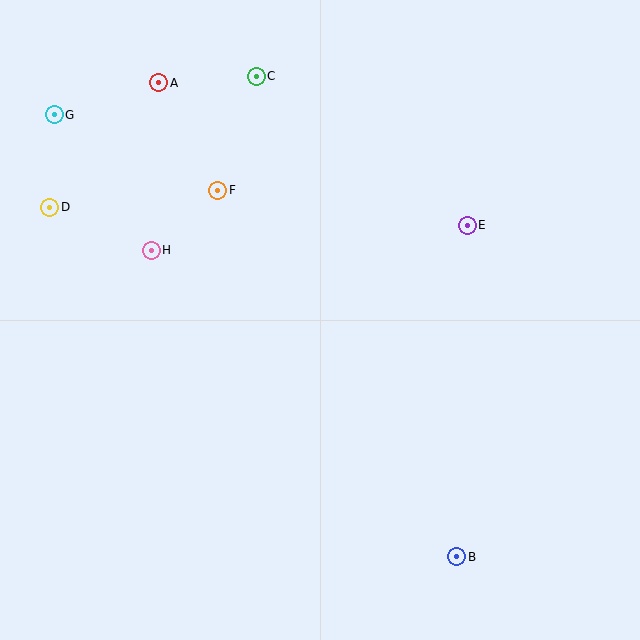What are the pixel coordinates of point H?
Point H is at (151, 250).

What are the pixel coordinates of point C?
Point C is at (256, 76).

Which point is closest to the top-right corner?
Point E is closest to the top-right corner.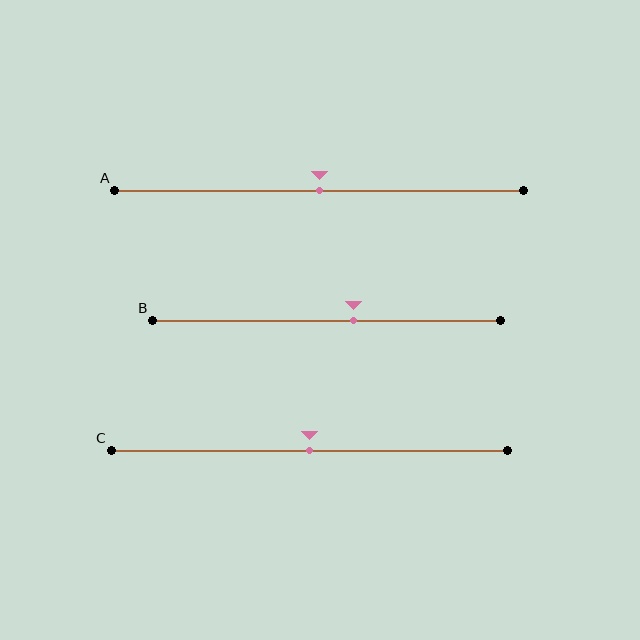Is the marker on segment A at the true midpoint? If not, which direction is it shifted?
Yes, the marker on segment A is at the true midpoint.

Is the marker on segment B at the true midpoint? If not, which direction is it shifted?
No, the marker on segment B is shifted to the right by about 8% of the segment length.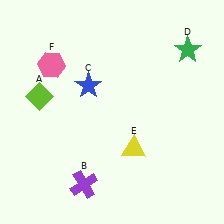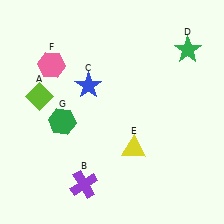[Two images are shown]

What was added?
A green hexagon (G) was added in Image 2.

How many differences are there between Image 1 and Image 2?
There is 1 difference between the two images.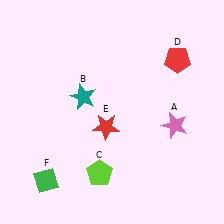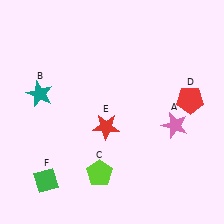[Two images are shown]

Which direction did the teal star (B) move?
The teal star (B) moved left.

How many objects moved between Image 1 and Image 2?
2 objects moved between the two images.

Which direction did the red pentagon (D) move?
The red pentagon (D) moved down.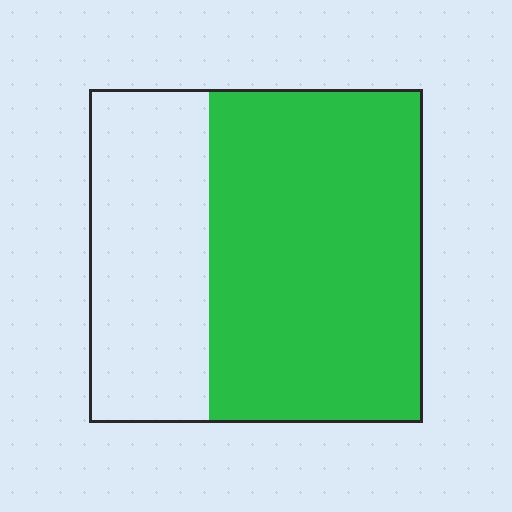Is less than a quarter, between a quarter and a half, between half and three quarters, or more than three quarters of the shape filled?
Between half and three quarters.